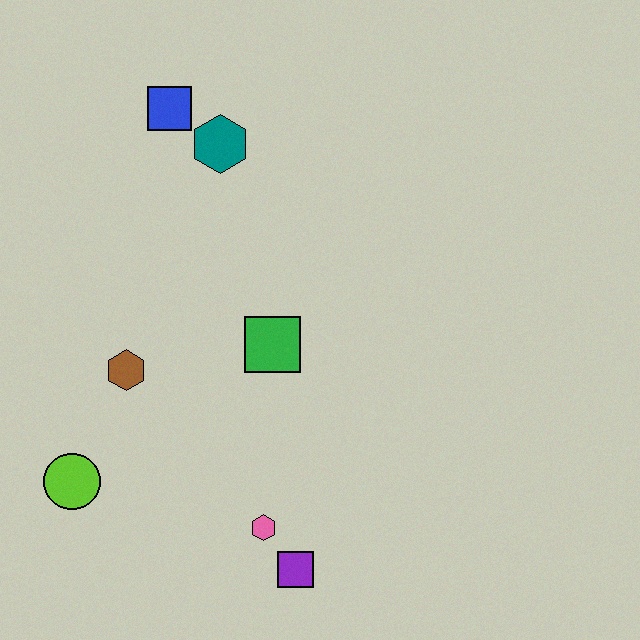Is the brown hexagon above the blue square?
No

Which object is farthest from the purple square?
The blue square is farthest from the purple square.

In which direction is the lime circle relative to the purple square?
The lime circle is to the left of the purple square.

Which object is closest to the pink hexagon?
The purple square is closest to the pink hexagon.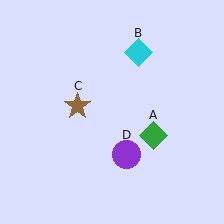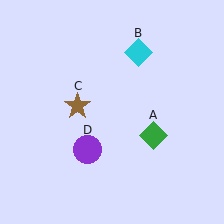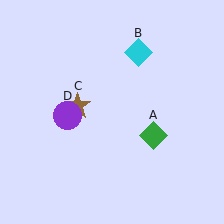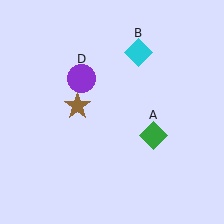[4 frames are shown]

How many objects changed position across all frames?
1 object changed position: purple circle (object D).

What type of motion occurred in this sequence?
The purple circle (object D) rotated clockwise around the center of the scene.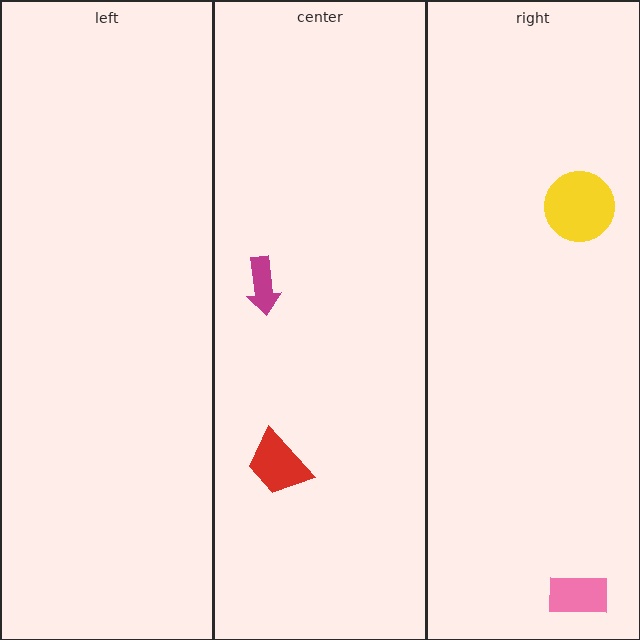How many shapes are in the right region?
2.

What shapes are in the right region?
The pink rectangle, the yellow circle.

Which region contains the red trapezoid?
The center region.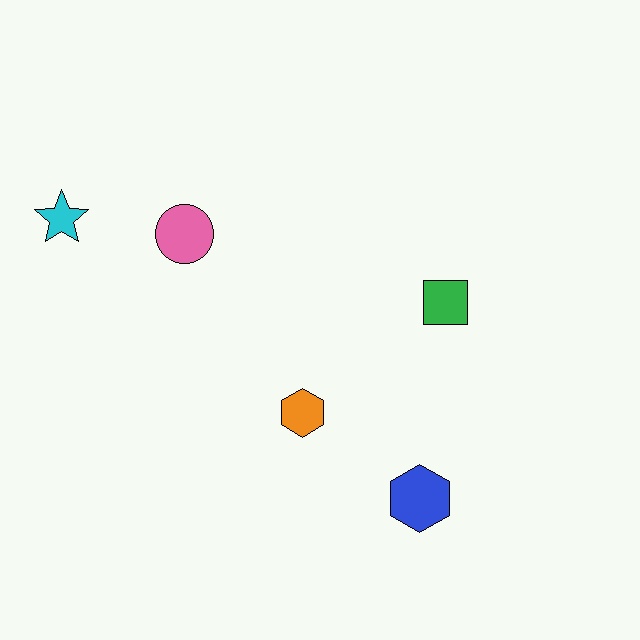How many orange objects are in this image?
There is 1 orange object.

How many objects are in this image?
There are 5 objects.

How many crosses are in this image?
There are no crosses.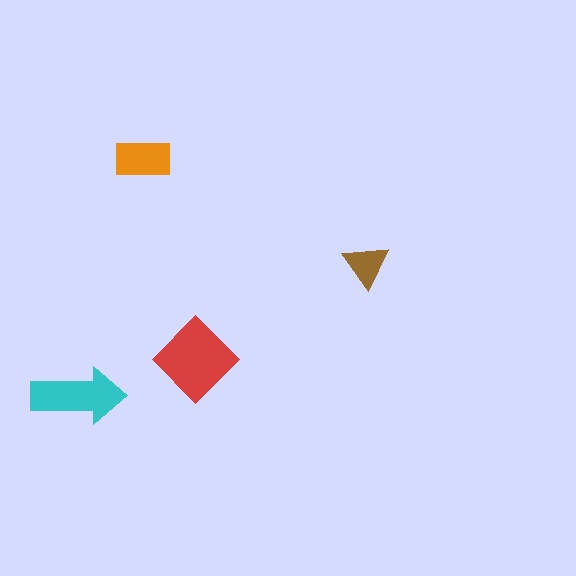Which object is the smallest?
The brown triangle.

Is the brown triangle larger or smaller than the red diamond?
Smaller.